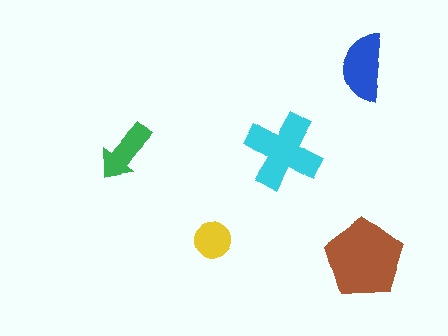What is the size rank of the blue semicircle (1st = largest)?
3rd.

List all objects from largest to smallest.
The brown pentagon, the cyan cross, the blue semicircle, the green arrow, the yellow circle.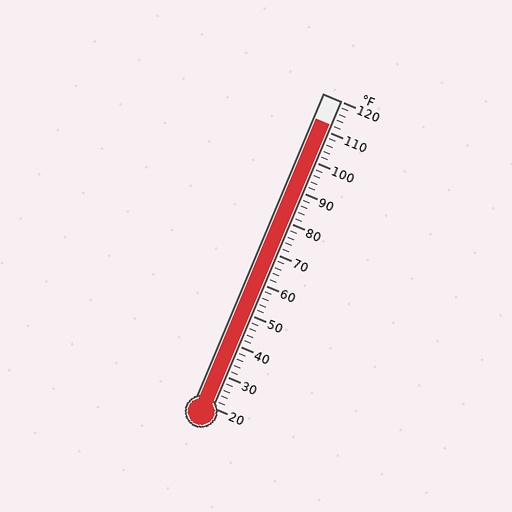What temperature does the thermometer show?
The thermometer shows approximately 112°F.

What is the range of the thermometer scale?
The thermometer scale ranges from 20°F to 120°F.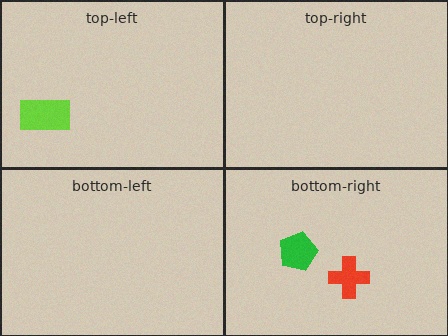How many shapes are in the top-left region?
1.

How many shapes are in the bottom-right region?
2.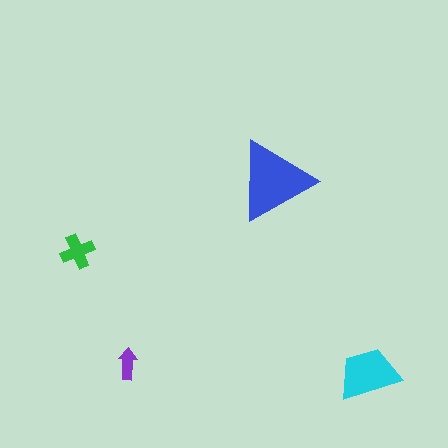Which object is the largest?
The blue triangle.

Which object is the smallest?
The purple arrow.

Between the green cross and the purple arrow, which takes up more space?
The green cross.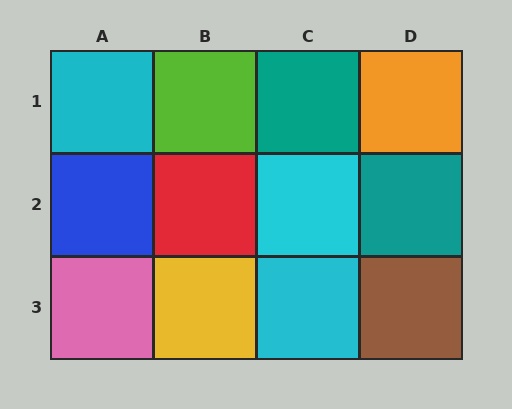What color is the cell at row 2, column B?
Red.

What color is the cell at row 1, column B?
Lime.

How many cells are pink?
1 cell is pink.